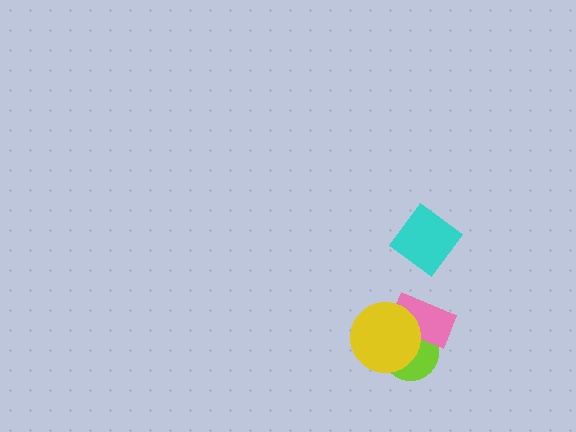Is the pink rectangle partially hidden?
Yes, it is partially covered by another shape.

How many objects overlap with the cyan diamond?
0 objects overlap with the cyan diamond.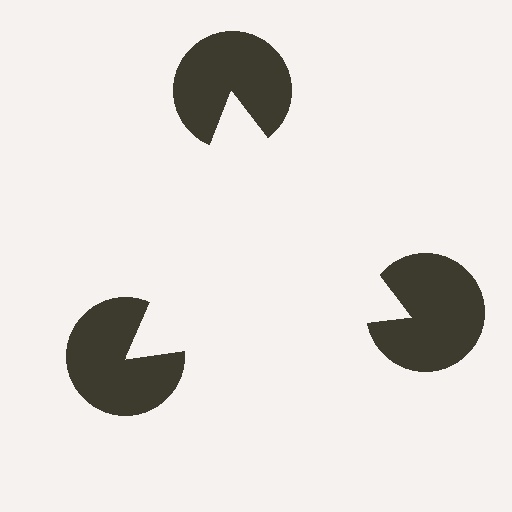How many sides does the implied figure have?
3 sides.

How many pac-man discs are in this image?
There are 3 — one at each vertex of the illusory triangle.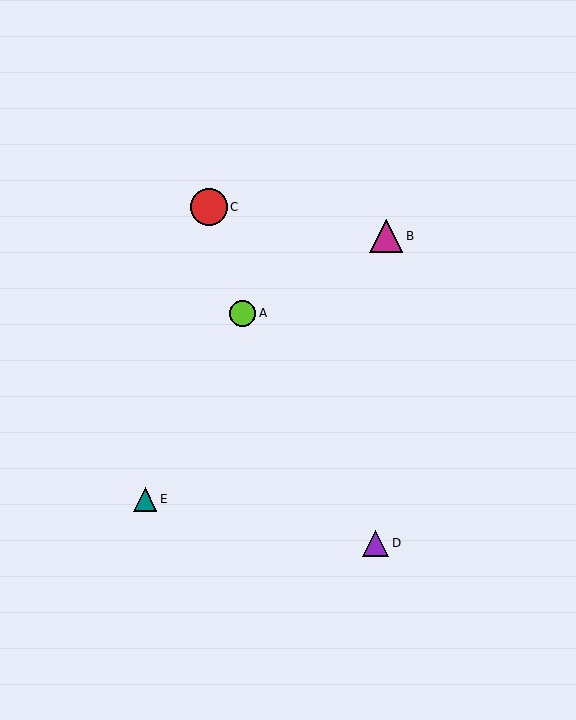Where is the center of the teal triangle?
The center of the teal triangle is at (145, 499).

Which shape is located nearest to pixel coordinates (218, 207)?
The red circle (labeled C) at (209, 207) is nearest to that location.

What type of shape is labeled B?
Shape B is a magenta triangle.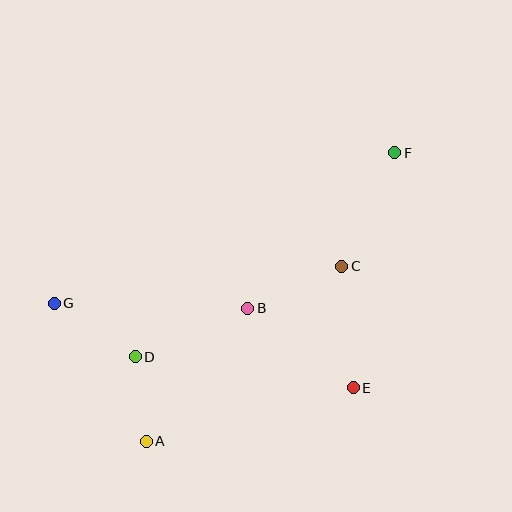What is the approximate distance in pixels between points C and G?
The distance between C and G is approximately 290 pixels.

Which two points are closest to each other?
Points A and D are closest to each other.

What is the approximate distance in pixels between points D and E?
The distance between D and E is approximately 220 pixels.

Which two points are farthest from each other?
Points A and F are farthest from each other.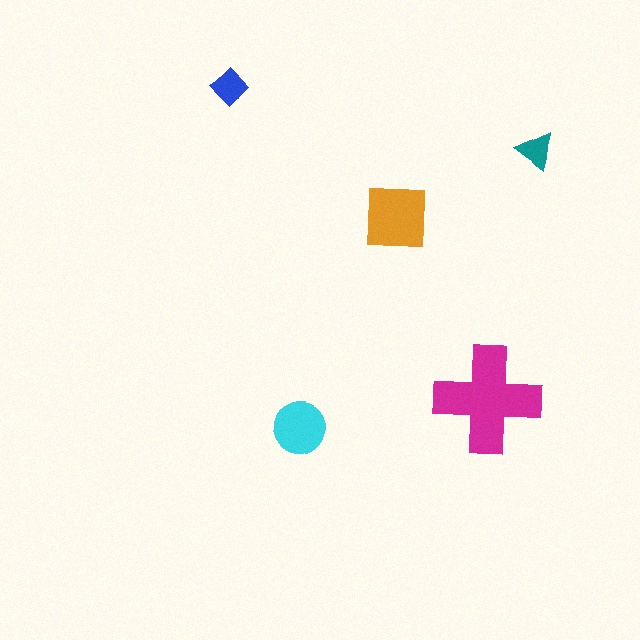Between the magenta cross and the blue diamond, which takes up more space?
The magenta cross.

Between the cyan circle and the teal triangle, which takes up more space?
The cyan circle.